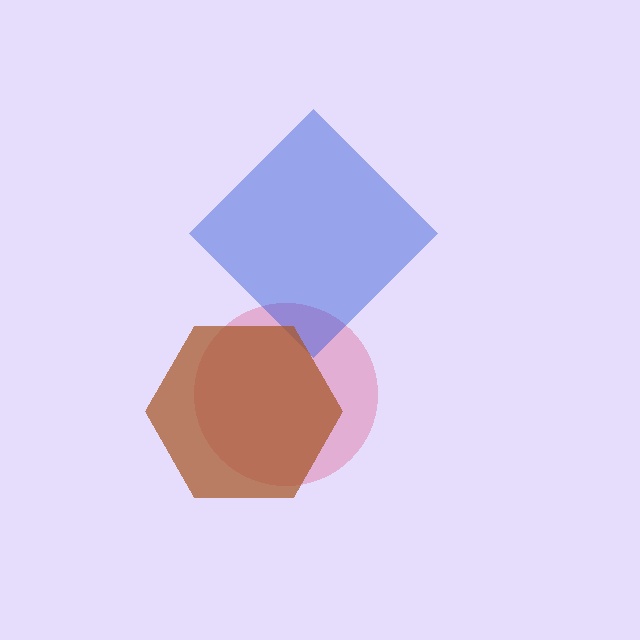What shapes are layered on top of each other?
The layered shapes are: a pink circle, a blue diamond, a brown hexagon.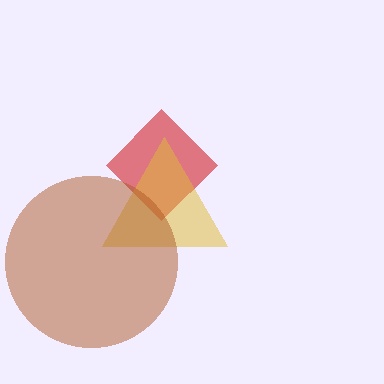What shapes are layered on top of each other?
The layered shapes are: a red diamond, a yellow triangle, a brown circle.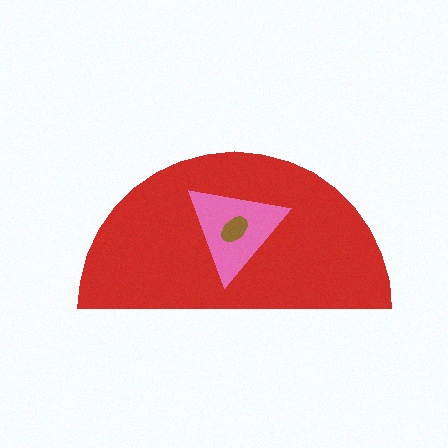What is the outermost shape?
The red semicircle.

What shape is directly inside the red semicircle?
The pink triangle.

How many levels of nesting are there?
3.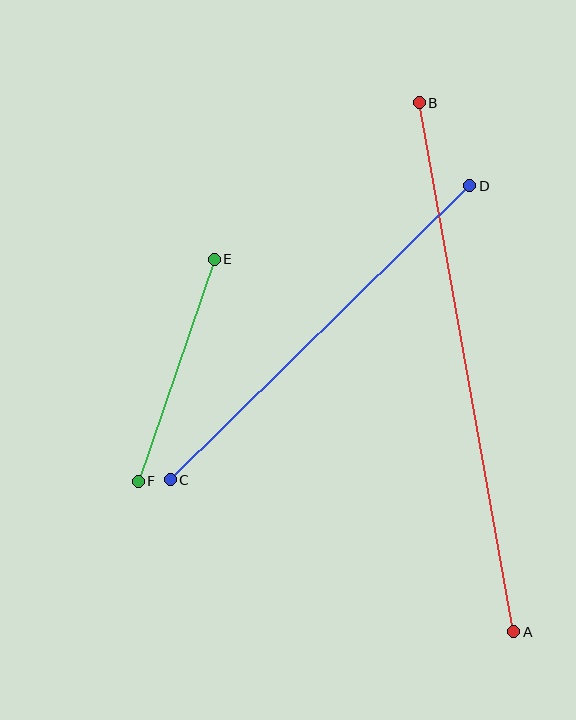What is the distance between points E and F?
The distance is approximately 235 pixels.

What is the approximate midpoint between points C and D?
The midpoint is at approximately (320, 333) pixels.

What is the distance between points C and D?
The distance is approximately 420 pixels.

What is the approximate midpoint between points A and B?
The midpoint is at approximately (467, 367) pixels.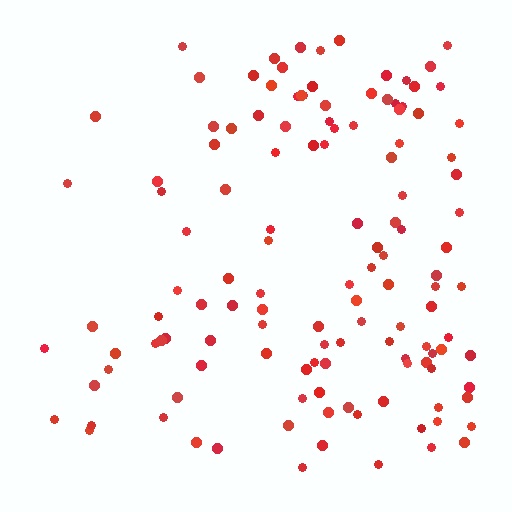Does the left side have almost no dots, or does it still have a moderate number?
Still a moderate number, just noticeably fewer than the right.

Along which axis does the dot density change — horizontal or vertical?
Horizontal.